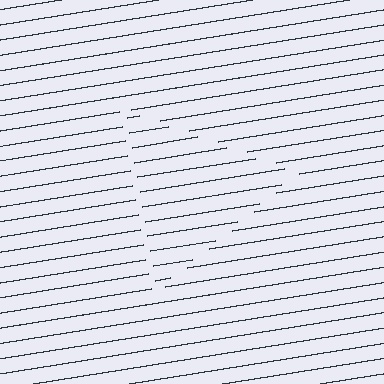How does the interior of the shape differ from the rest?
The interior of the shape contains the same grating, shifted by half a period — the contour is defined by the phase discontinuity where line-ends from the inner and outer gratings abut.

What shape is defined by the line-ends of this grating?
An illusory triangle. The interior of the shape contains the same grating, shifted by half a period — the contour is defined by the phase discontinuity where line-ends from the inner and outer gratings abut.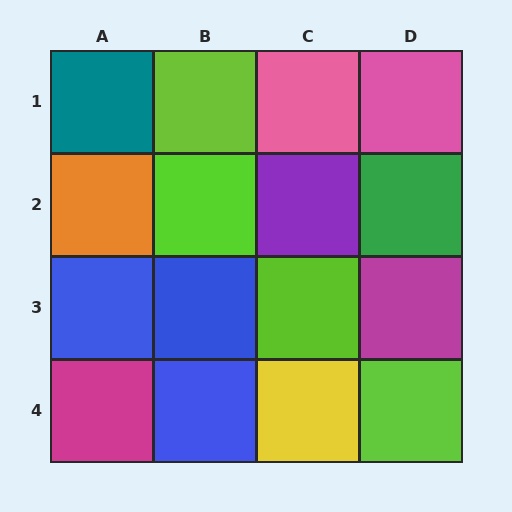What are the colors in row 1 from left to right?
Teal, lime, pink, pink.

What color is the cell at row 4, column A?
Magenta.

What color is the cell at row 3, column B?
Blue.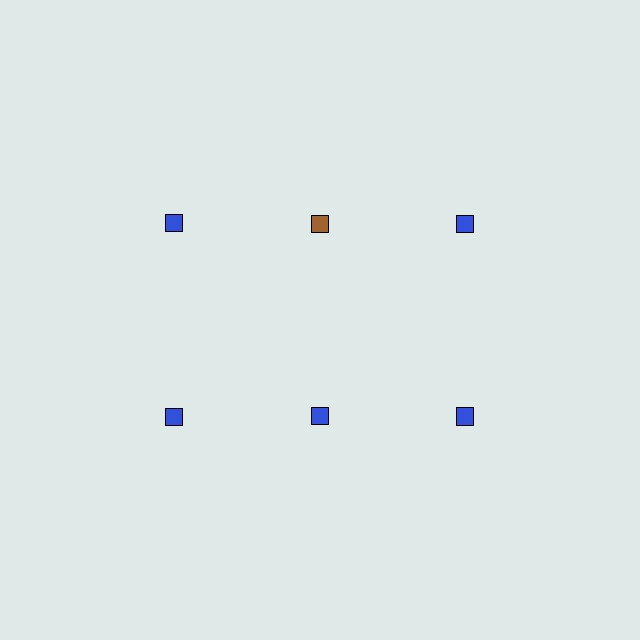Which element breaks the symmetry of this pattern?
The brown square in the top row, second from left column breaks the symmetry. All other shapes are blue squares.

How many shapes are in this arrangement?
There are 6 shapes arranged in a grid pattern.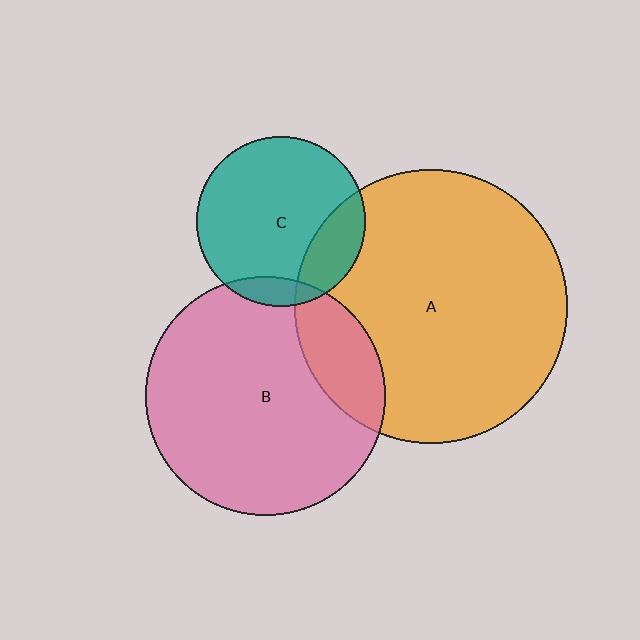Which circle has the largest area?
Circle A (orange).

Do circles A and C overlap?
Yes.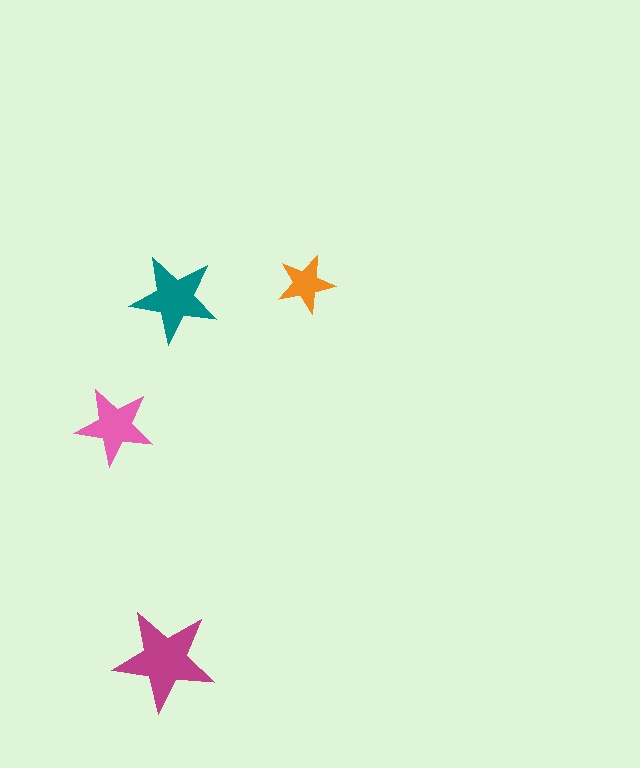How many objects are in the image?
There are 4 objects in the image.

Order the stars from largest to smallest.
the magenta one, the teal one, the pink one, the orange one.